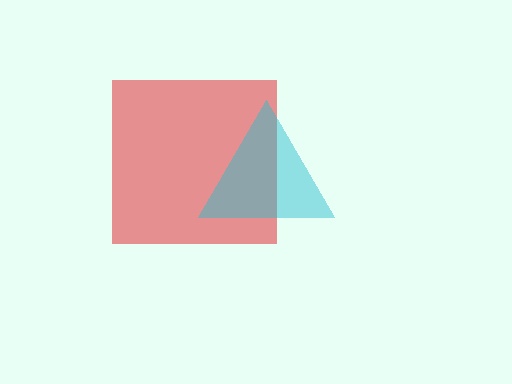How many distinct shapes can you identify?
There are 2 distinct shapes: a red square, a cyan triangle.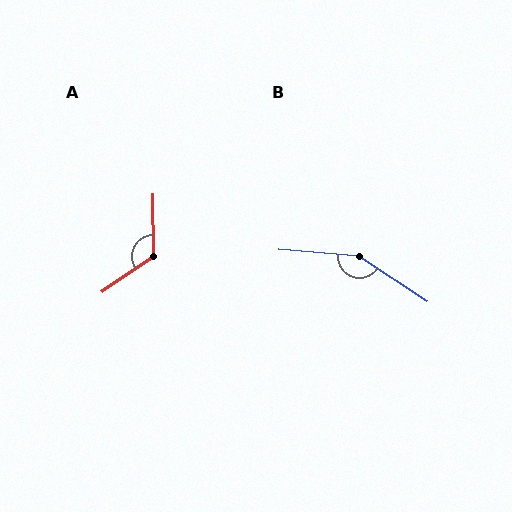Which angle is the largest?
B, at approximately 151 degrees.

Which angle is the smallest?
A, at approximately 124 degrees.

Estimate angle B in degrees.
Approximately 151 degrees.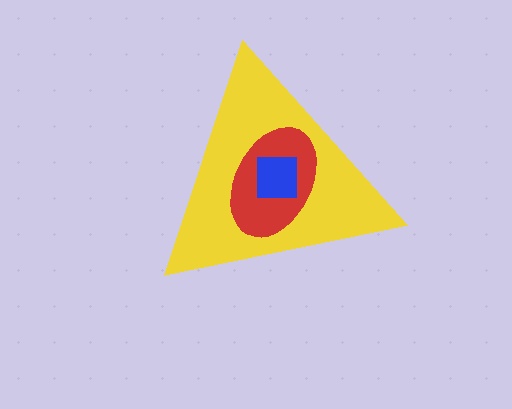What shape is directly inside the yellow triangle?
The red ellipse.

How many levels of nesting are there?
3.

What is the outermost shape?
The yellow triangle.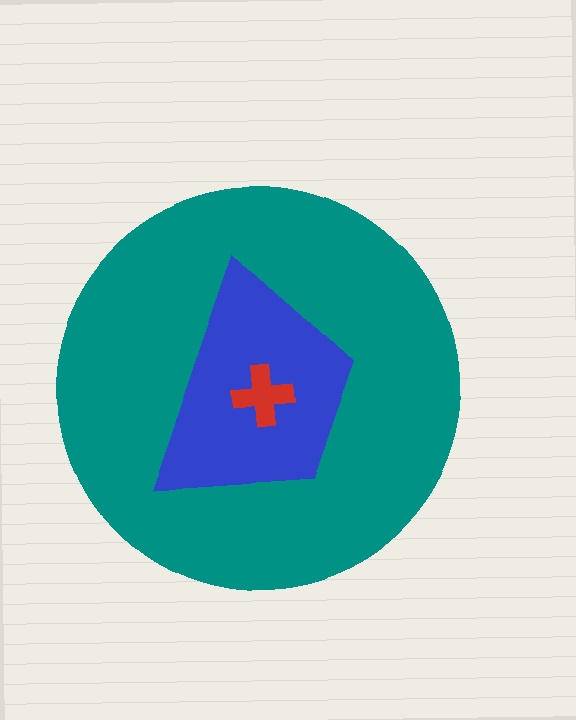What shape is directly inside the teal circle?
The blue trapezoid.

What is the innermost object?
The red cross.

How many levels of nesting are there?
3.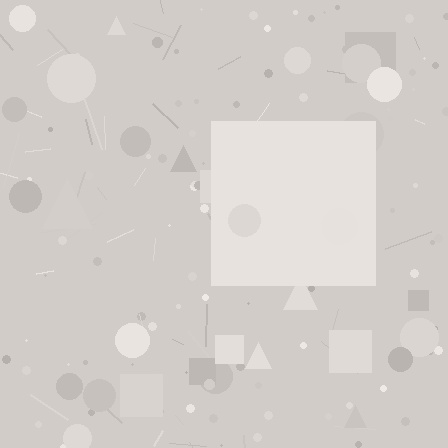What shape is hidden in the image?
A square is hidden in the image.